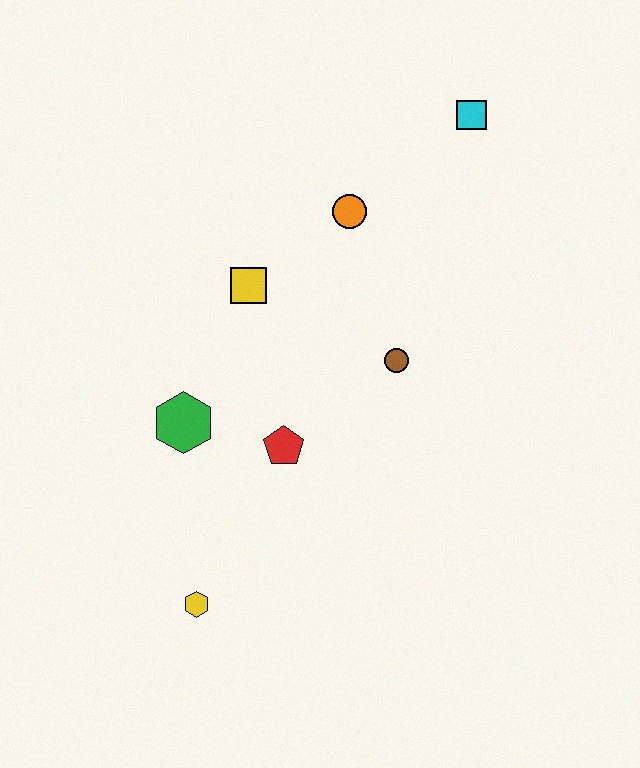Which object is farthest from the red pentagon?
The cyan square is farthest from the red pentagon.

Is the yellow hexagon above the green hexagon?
No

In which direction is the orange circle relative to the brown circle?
The orange circle is above the brown circle.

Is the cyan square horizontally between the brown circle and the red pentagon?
No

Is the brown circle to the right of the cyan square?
No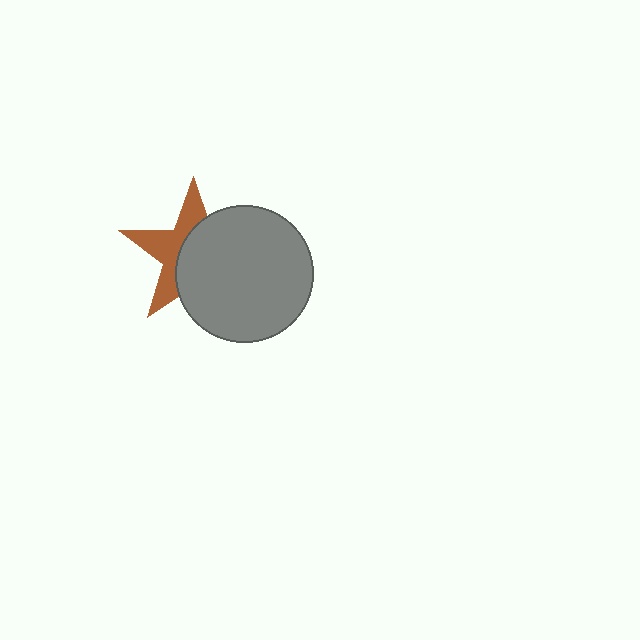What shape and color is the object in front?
The object in front is a gray circle.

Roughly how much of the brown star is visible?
A small part of it is visible (roughly 43%).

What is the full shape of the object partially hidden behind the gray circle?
The partially hidden object is a brown star.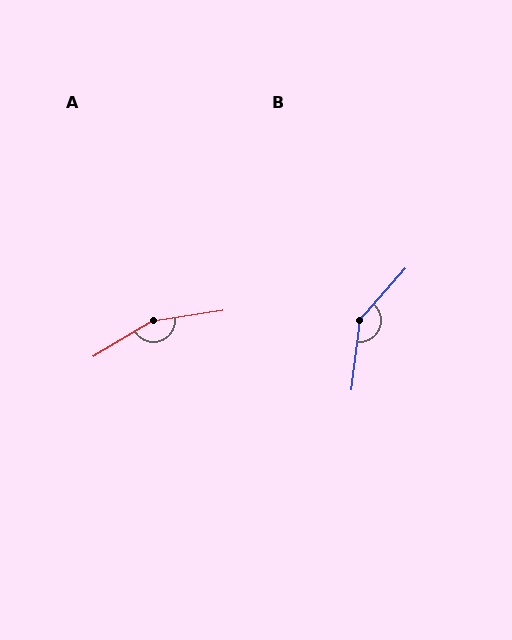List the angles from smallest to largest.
B (145°), A (158°).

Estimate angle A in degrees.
Approximately 158 degrees.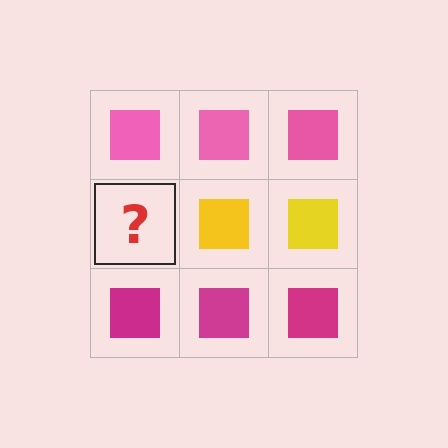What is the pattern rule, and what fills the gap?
The rule is that each row has a consistent color. The gap should be filled with a yellow square.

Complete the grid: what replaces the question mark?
The question mark should be replaced with a yellow square.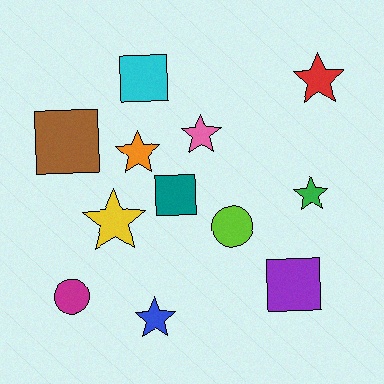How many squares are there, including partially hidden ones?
There are 4 squares.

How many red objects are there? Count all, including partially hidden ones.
There is 1 red object.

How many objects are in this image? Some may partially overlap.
There are 12 objects.